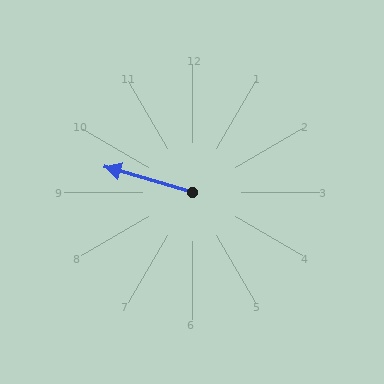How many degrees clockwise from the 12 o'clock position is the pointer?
Approximately 286 degrees.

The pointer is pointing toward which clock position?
Roughly 10 o'clock.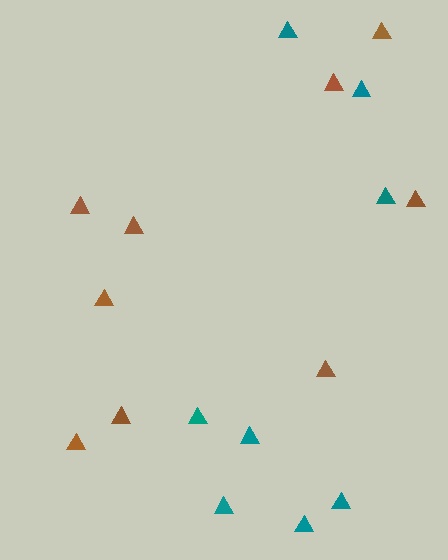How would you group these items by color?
There are 2 groups: one group of brown triangles (9) and one group of teal triangles (8).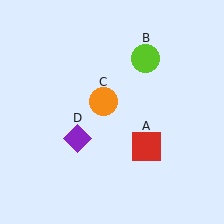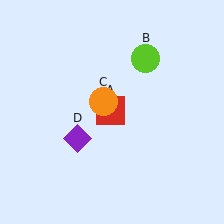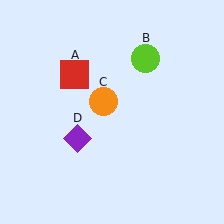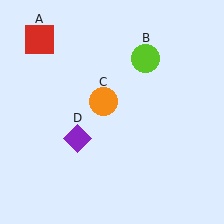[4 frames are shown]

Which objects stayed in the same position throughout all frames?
Lime circle (object B) and orange circle (object C) and purple diamond (object D) remained stationary.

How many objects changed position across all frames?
1 object changed position: red square (object A).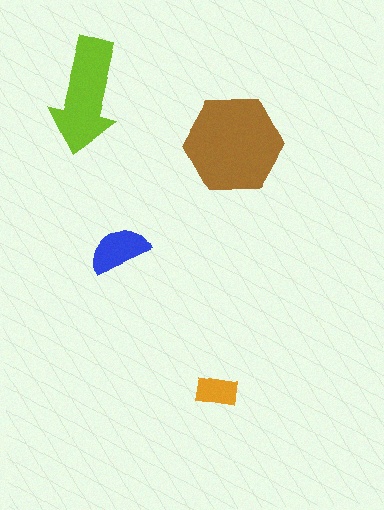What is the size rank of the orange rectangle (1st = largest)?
4th.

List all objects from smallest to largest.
The orange rectangle, the blue semicircle, the lime arrow, the brown hexagon.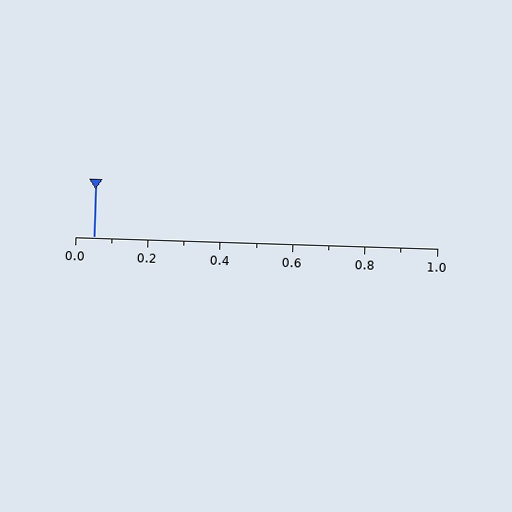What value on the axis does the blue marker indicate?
The marker indicates approximately 0.05.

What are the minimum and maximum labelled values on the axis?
The axis runs from 0.0 to 1.0.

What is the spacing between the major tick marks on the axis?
The major ticks are spaced 0.2 apart.